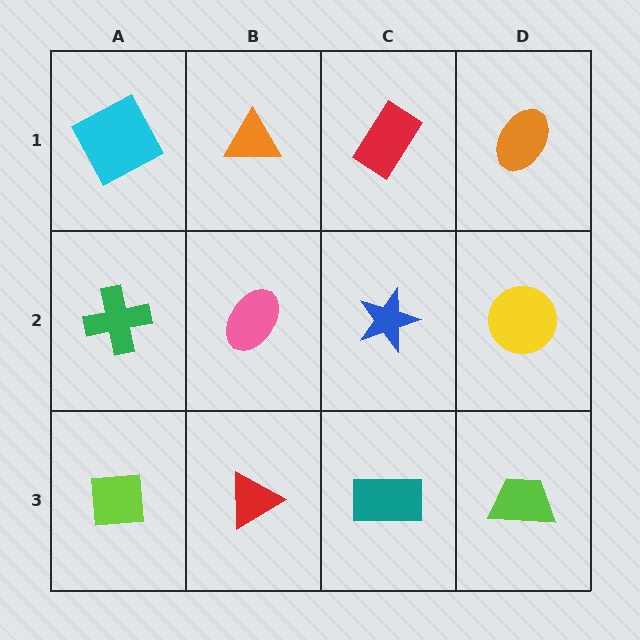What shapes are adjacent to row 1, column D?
A yellow circle (row 2, column D), a red rectangle (row 1, column C).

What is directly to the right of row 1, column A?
An orange triangle.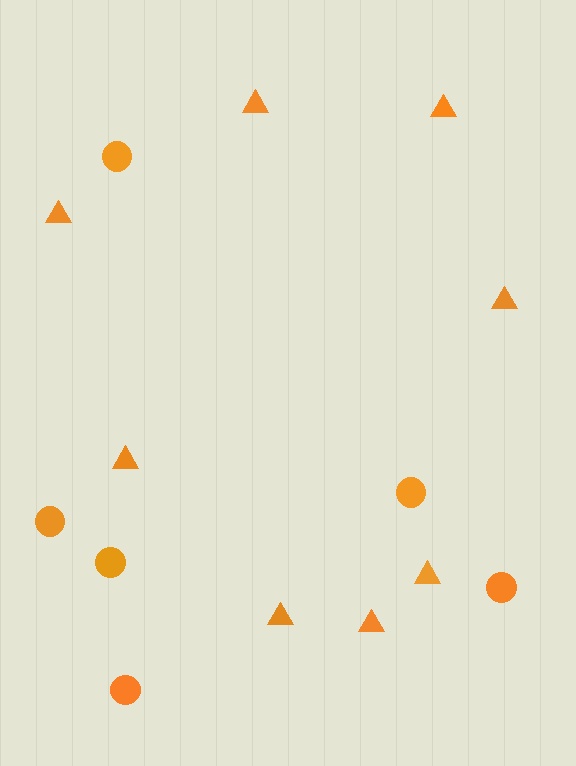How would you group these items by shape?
There are 2 groups: one group of circles (6) and one group of triangles (8).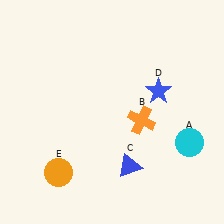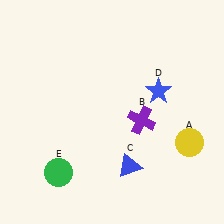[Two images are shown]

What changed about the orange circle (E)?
In Image 1, E is orange. In Image 2, it changed to green.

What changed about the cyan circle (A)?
In Image 1, A is cyan. In Image 2, it changed to yellow.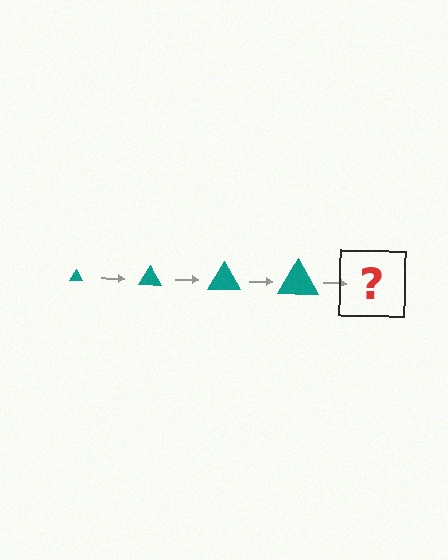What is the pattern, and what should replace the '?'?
The pattern is that the triangle gets progressively larger each step. The '?' should be a teal triangle, larger than the previous one.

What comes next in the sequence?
The next element should be a teal triangle, larger than the previous one.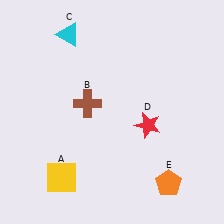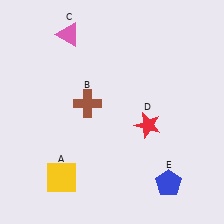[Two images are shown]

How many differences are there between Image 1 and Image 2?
There are 2 differences between the two images.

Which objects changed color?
C changed from cyan to pink. E changed from orange to blue.